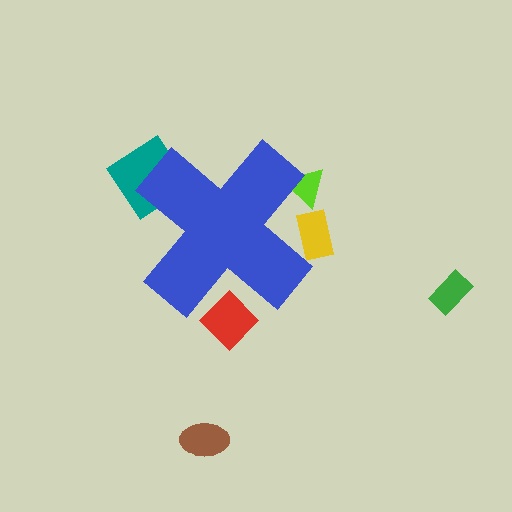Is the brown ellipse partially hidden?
No, the brown ellipse is fully visible.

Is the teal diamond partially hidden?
Yes, the teal diamond is partially hidden behind the blue cross.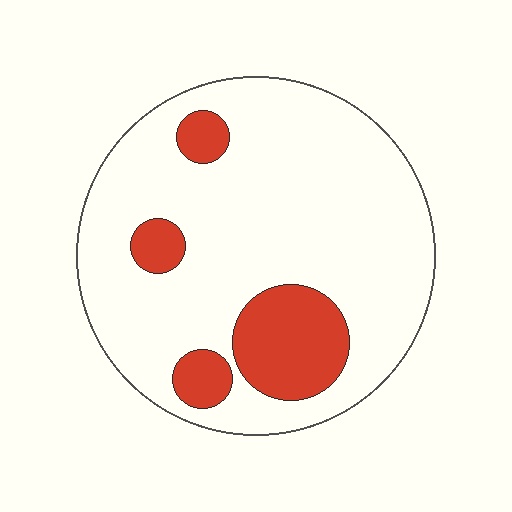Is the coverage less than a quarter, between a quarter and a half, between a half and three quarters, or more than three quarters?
Less than a quarter.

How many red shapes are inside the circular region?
4.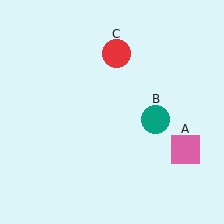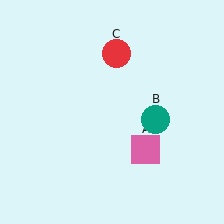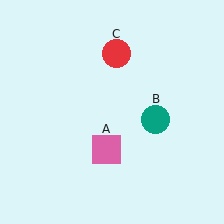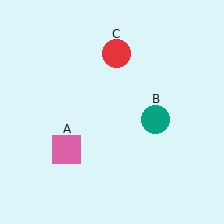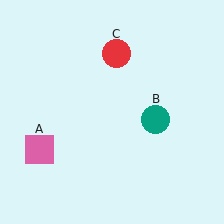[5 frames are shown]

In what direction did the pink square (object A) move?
The pink square (object A) moved left.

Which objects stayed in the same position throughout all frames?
Teal circle (object B) and red circle (object C) remained stationary.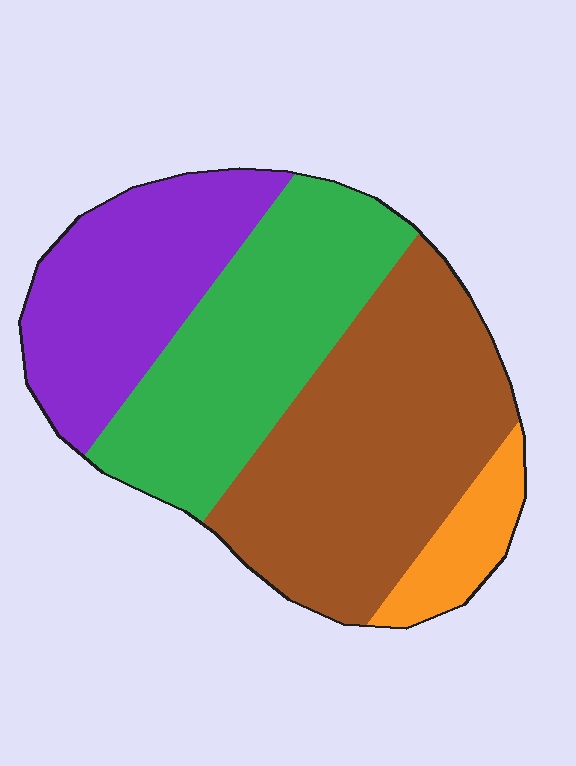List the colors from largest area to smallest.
From largest to smallest: brown, green, purple, orange.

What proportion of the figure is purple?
Purple takes up less than a quarter of the figure.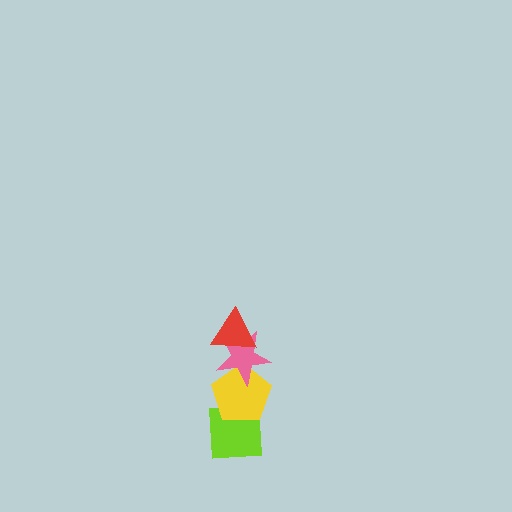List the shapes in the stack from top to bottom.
From top to bottom: the red triangle, the pink star, the yellow pentagon, the lime square.